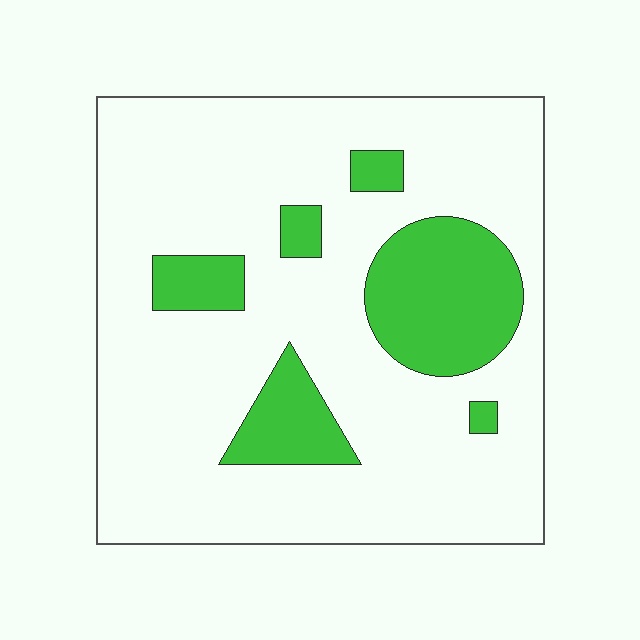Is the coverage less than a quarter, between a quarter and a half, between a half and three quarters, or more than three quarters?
Less than a quarter.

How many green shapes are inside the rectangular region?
6.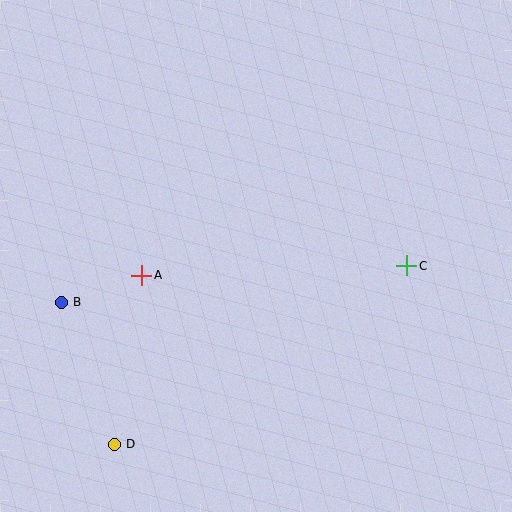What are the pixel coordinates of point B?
Point B is at (61, 302).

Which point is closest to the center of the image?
Point A at (142, 275) is closest to the center.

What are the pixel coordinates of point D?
Point D is at (114, 444).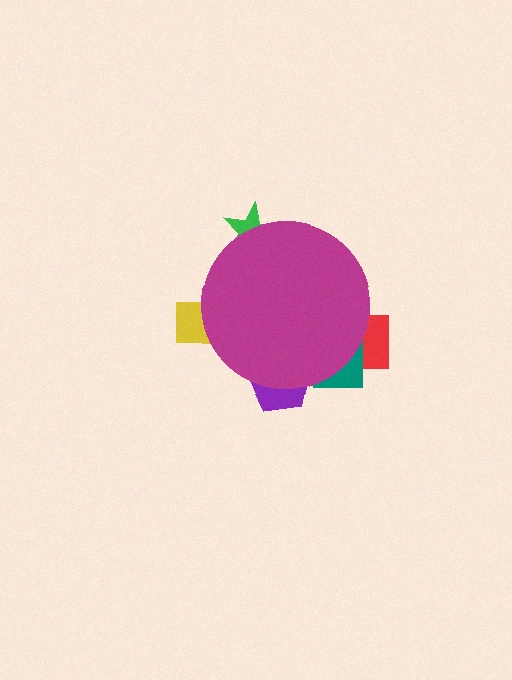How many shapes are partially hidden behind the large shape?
6 shapes are partially hidden.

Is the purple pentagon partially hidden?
Yes, the purple pentagon is partially hidden behind the magenta circle.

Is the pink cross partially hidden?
Yes, the pink cross is partially hidden behind the magenta circle.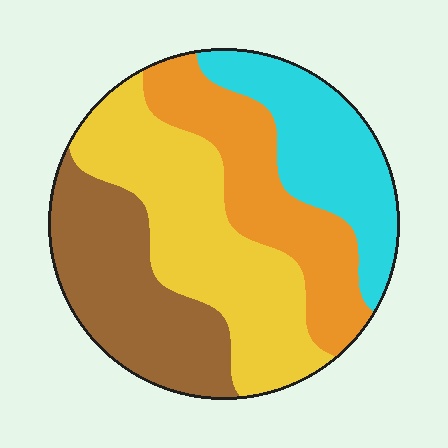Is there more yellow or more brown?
Yellow.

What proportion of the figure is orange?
Orange covers about 20% of the figure.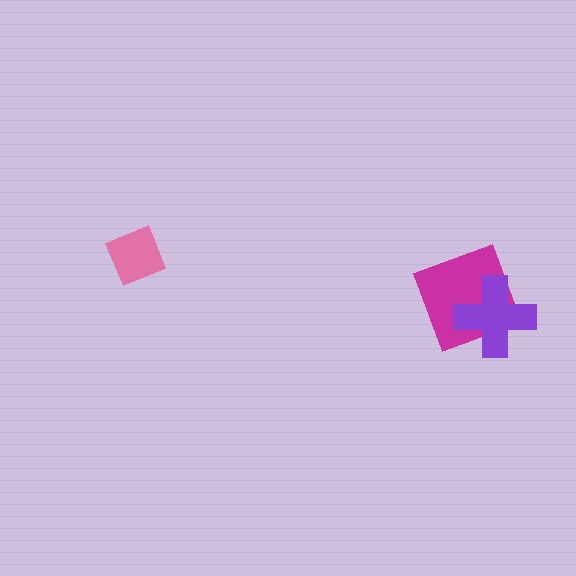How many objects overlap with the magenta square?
1 object overlaps with the magenta square.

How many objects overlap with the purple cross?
1 object overlaps with the purple cross.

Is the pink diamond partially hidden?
No, no other shape covers it.